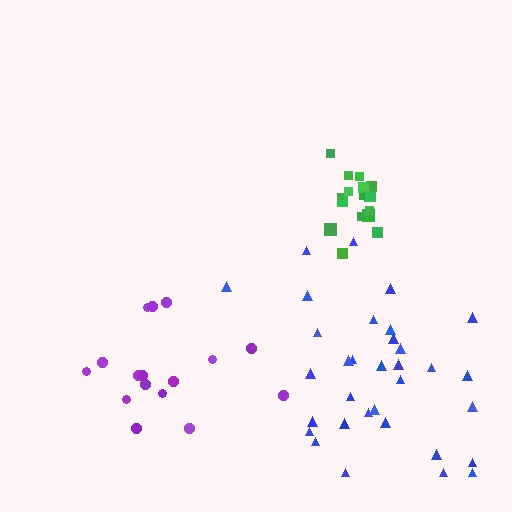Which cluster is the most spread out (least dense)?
Purple.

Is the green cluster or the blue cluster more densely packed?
Green.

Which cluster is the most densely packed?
Green.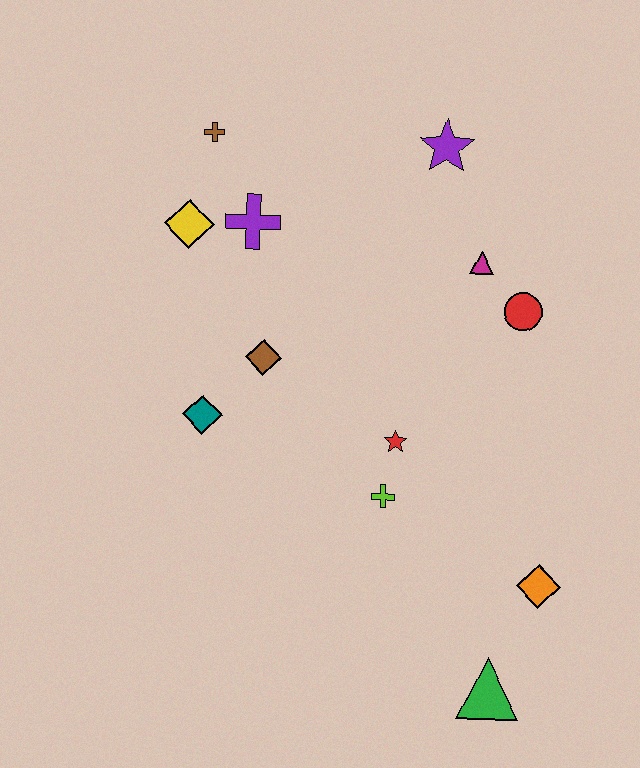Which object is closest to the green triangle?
The orange diamond is closest to the green triangle.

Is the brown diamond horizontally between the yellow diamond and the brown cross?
No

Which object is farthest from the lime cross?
The brown cross is farthest from the lime cross.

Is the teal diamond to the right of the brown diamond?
No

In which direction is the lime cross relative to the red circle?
The lime cross is below the red circle.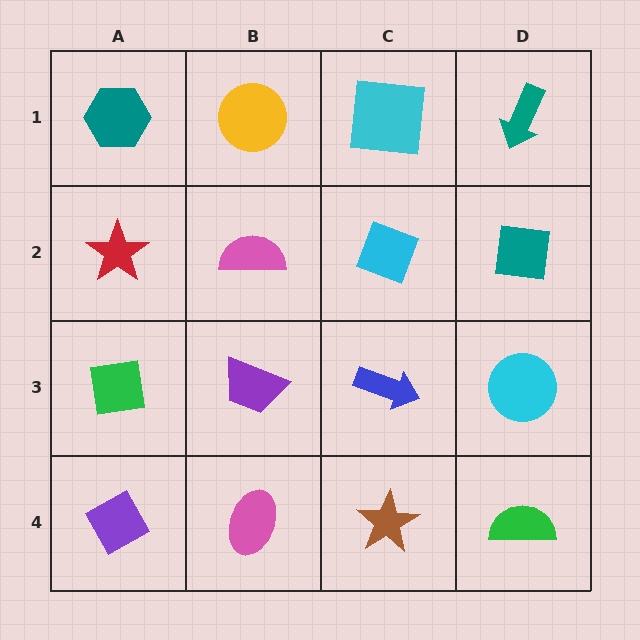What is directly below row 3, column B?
A pink ellipse.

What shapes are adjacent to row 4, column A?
A green square (row 3, column A), a pink ellipse (row 4, column B).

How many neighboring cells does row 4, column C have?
3.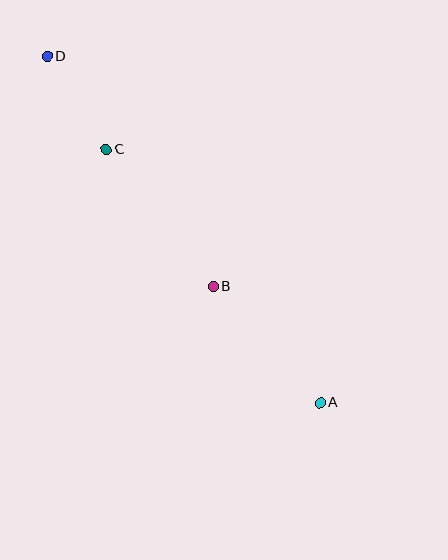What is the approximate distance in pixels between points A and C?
The distance between A and C is approximately 332 pixels.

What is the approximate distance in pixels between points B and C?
The distance between B and C is approximately 174 pixels.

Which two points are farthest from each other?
Points A and D are farthest from each other.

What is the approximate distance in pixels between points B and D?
The distance between B and D is approximately 284 pixels.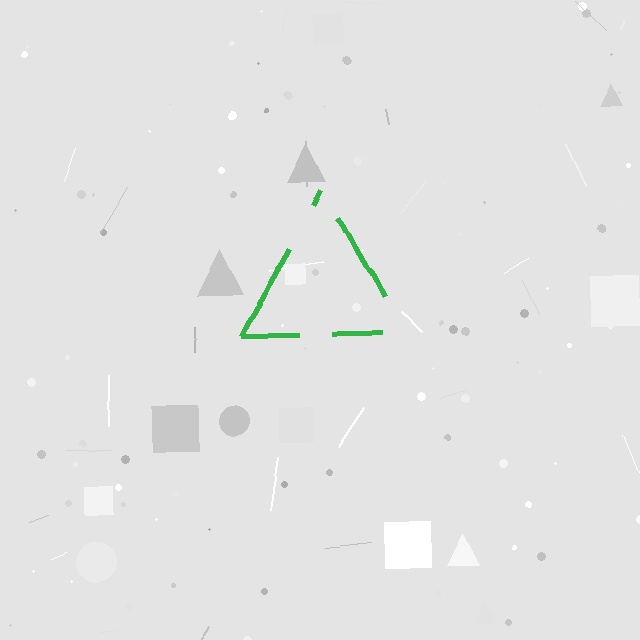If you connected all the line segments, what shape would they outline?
They would outline a triangle.